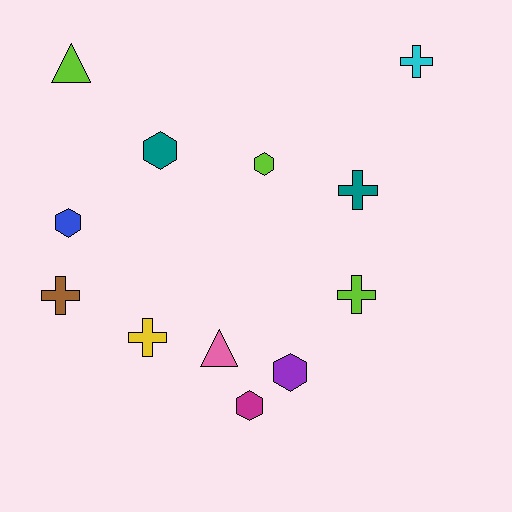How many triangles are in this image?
There are 2 triangles.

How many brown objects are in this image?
There is 1 brown object.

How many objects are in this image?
There are 12 objects.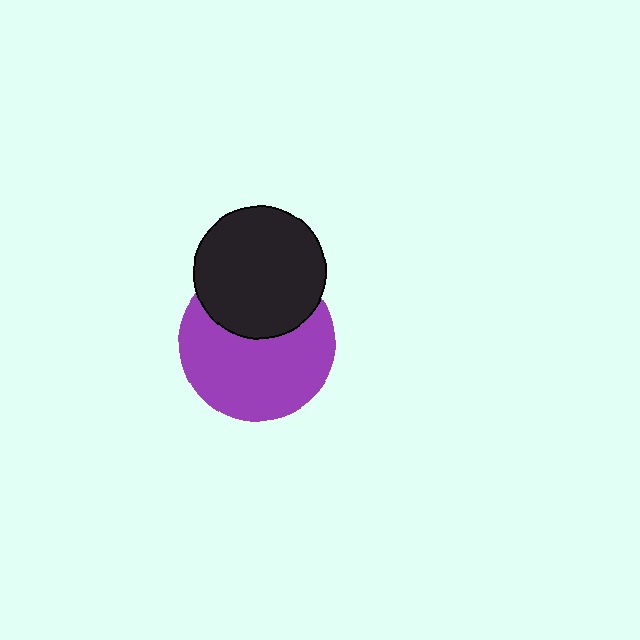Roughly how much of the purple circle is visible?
About half of it is visible (roughly 65%).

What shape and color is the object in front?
The object in front is a black circle.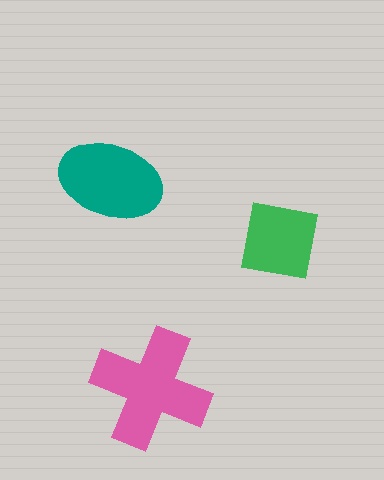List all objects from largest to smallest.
The pink cross, the teal ellipse, the green square.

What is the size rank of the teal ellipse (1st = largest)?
2nd.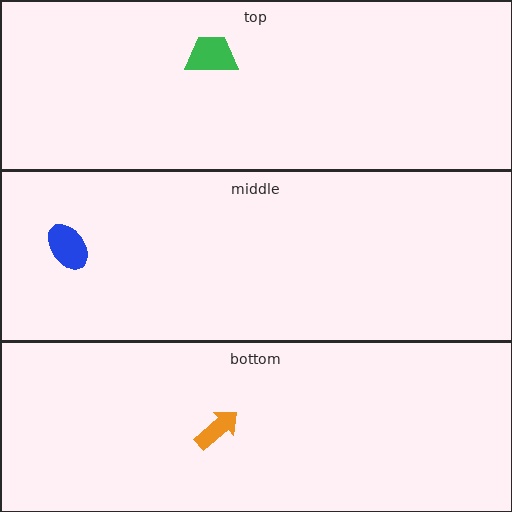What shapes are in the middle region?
The blue ellipse.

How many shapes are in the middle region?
1.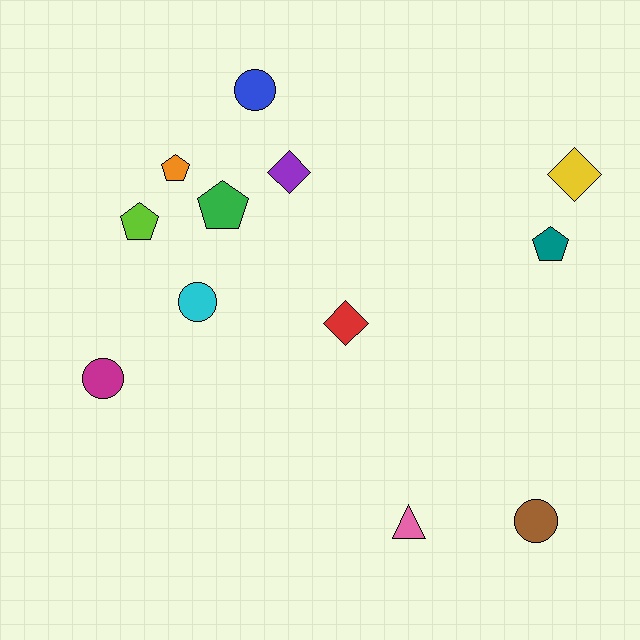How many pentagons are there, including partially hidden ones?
There are 4 pentagons.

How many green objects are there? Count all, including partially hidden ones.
There is 1 green object.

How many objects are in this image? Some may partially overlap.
There are 12 objects.